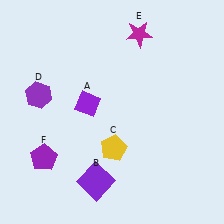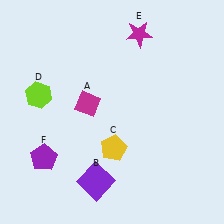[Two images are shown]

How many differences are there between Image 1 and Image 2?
There are 2 differences between the two images.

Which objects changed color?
A changed from purple to magenta. D changed from purple to lime.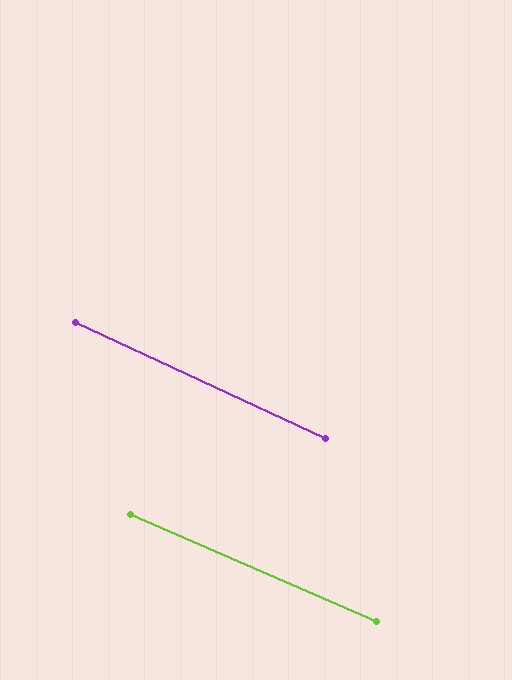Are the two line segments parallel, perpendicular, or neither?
Parallel — their directions differ by only 1.4°.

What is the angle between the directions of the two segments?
Approximately 1 degree.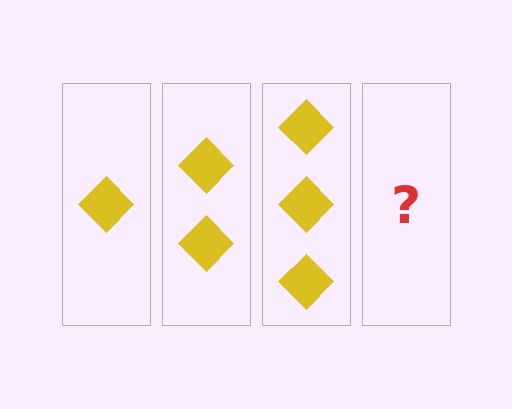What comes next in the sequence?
The next element should be 4 diamonds.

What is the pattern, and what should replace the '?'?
The pattern is that each step adds one more diamond. The '?' should be 4 diamonds.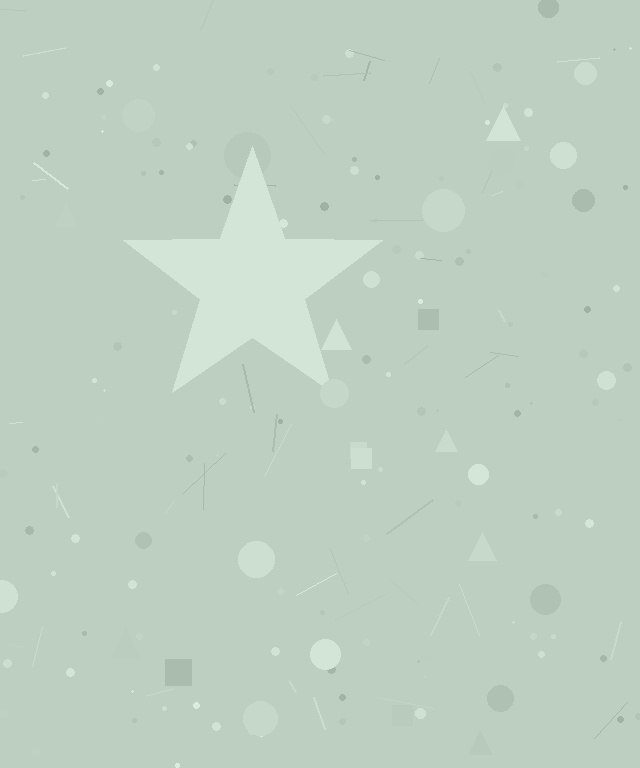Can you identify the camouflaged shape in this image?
The camouflaged shape is a star.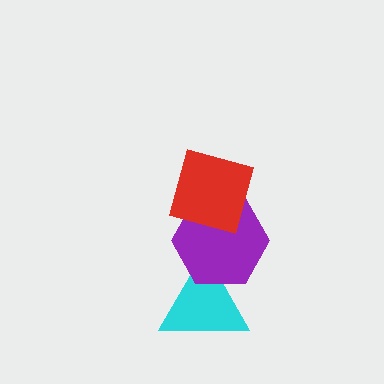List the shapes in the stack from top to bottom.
From top to bottom: the red diamond, the purple hexagon, the cyan triangle.